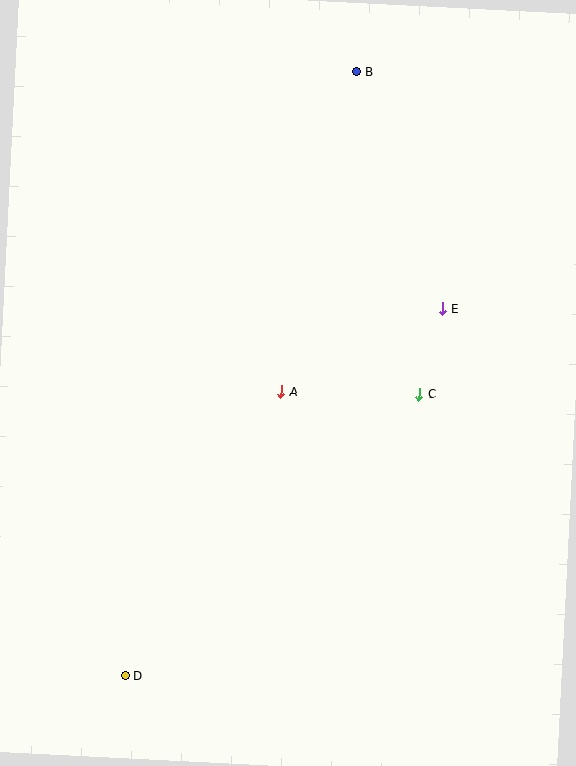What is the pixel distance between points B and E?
The distance between B and E is 252 pixels.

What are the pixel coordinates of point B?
Point B is at (356, 72).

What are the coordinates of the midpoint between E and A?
The midpoint between E and A is at (362, 350).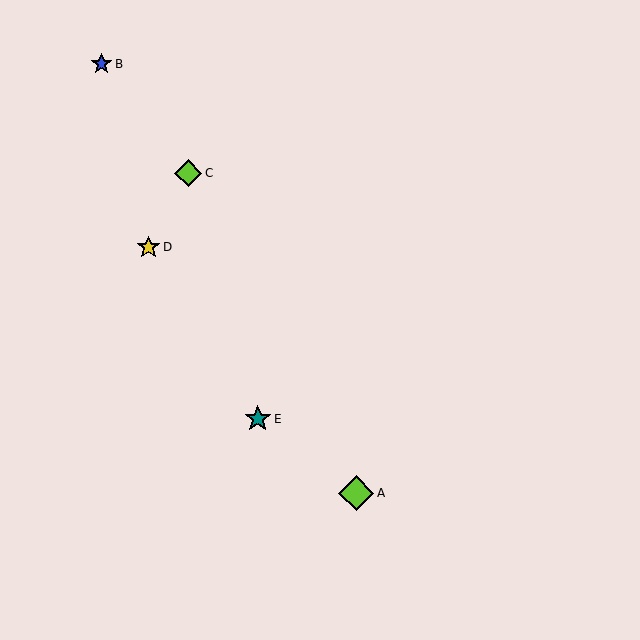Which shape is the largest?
The lime diamond (labeled A) is the largest.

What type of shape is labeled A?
Shape A is a lime diamond.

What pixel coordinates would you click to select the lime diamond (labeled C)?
Click at (188, 173) to select the lime diamond C.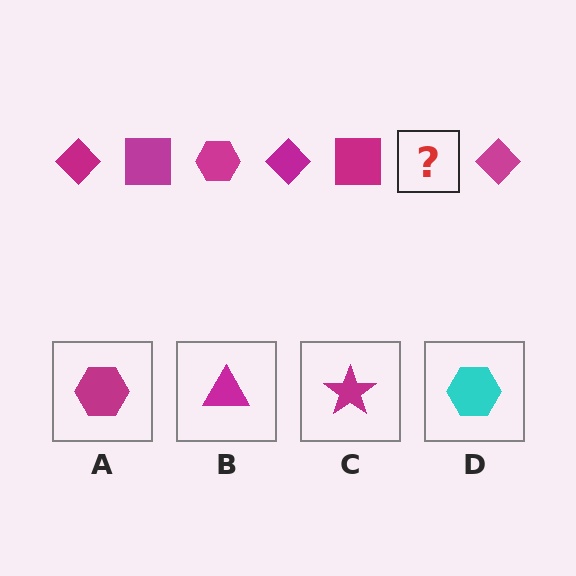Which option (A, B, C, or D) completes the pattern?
A.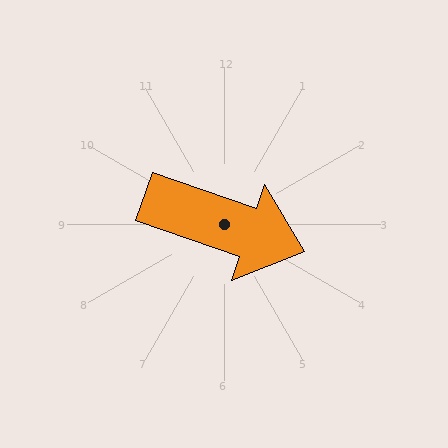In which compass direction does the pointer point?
East.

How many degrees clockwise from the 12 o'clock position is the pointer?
Approximately 109 degrees.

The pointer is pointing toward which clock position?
Roughly 4 o'clock.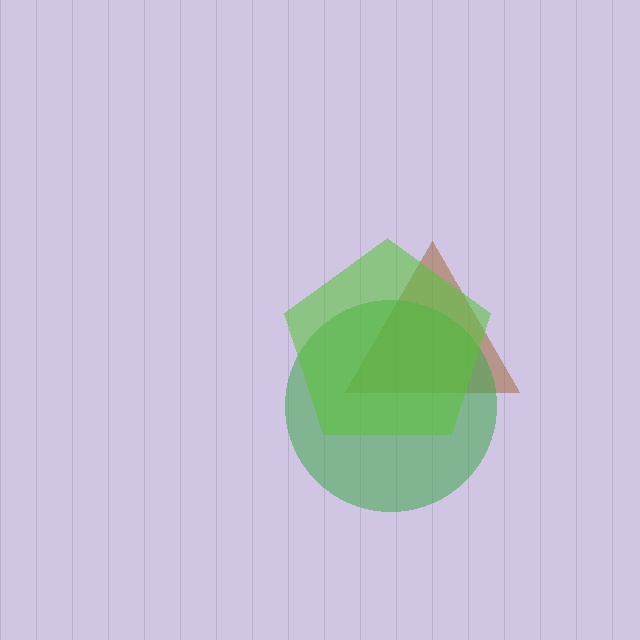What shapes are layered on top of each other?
The layered shapes are: a brown triangle, a green circle, a lime pentagon.